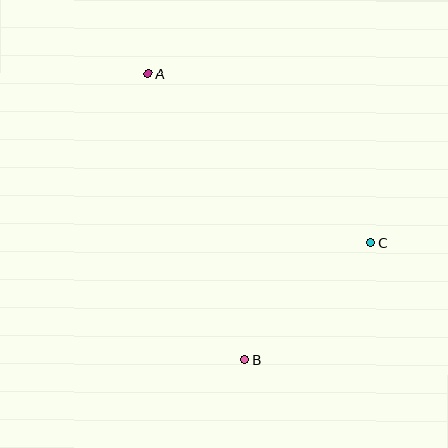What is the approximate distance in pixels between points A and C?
The distance between A and C is approximately 280 pixels.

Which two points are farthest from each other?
Points A and B are farthest from each other.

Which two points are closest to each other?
Points B and C are closest to each other.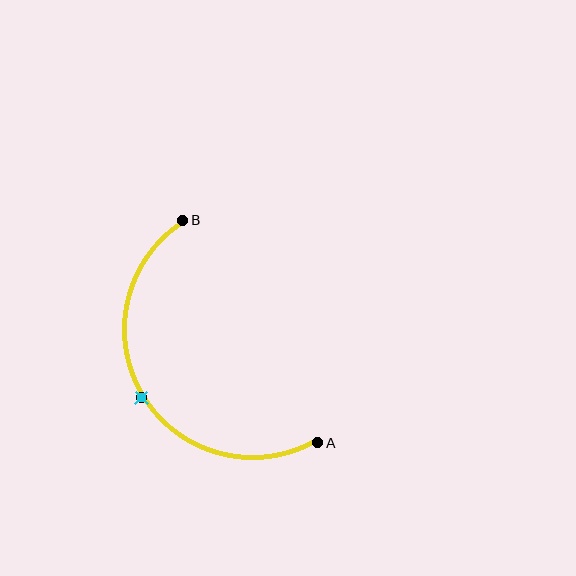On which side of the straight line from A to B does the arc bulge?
The arc bulges to the left of the straight line connecting A and B.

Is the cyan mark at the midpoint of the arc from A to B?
Yes. The cyan mark lies on the arc at equal arc-length from both A and B — it is the arc midpoint.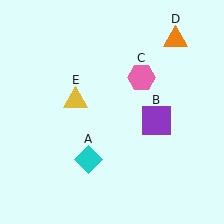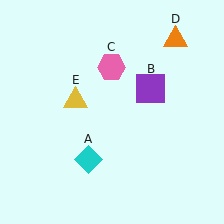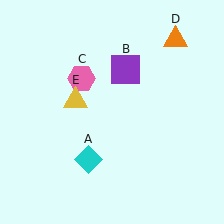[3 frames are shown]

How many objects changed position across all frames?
2 objects changed position: purple square (object B), pink hexagon (object C).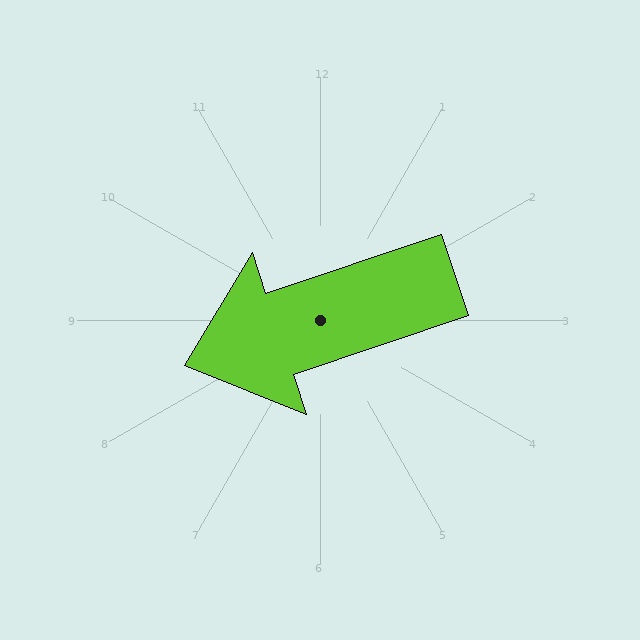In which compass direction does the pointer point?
West.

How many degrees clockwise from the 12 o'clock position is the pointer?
Approximately 252 degrees.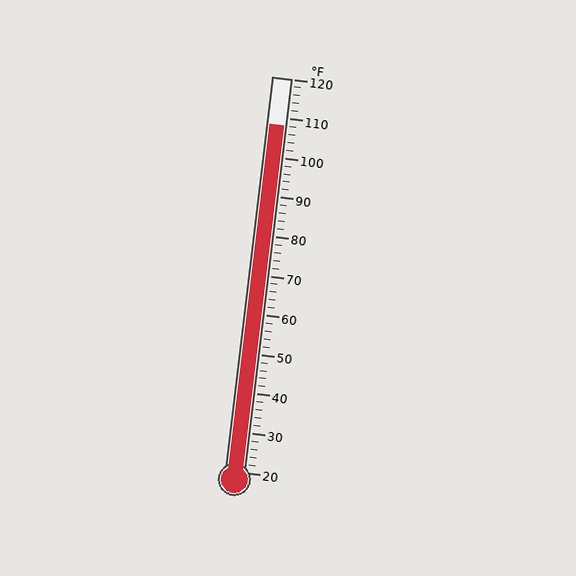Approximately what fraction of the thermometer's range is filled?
The thermometer is filled to approximately 90% of its range.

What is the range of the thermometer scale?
The thermometer scale ranges from 20°F to 120°F.